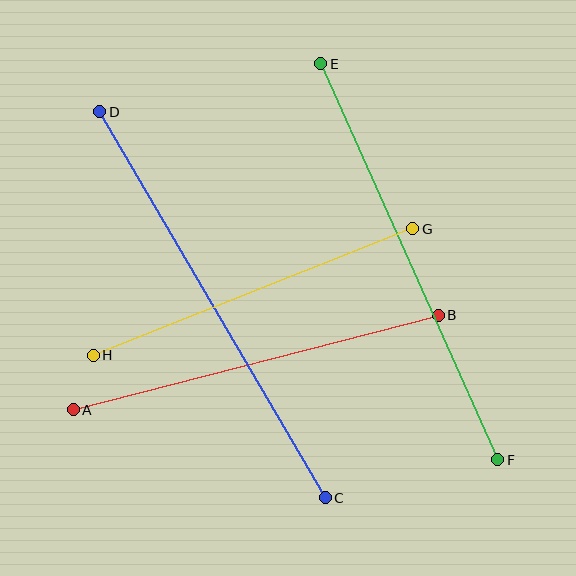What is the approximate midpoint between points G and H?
The midpoint is at approximately (253, 292) pixels.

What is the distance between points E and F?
The distance is approximately 434 pixels.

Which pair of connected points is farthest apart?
Points C and D are farthest apart.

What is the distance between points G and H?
The distance is approximately 344 pixels.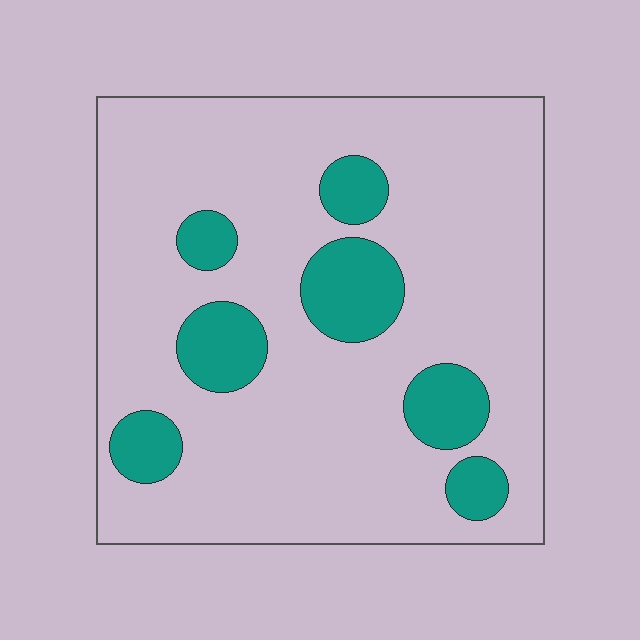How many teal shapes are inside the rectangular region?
7.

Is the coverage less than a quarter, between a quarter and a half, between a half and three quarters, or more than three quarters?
Less than a quarter.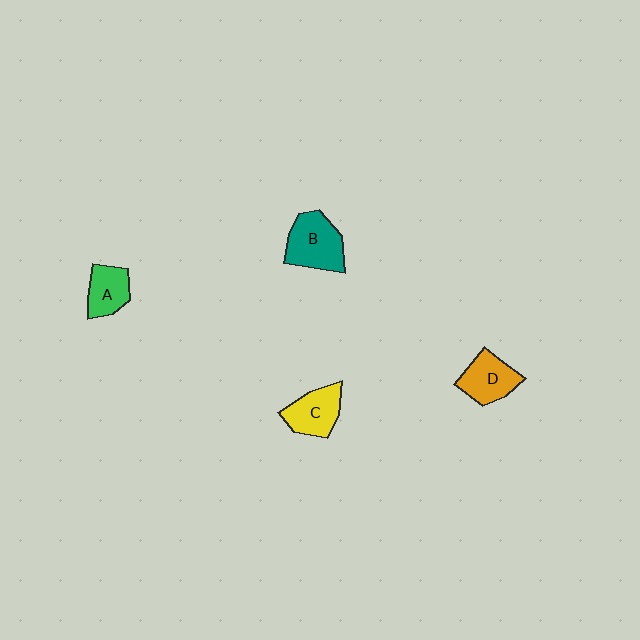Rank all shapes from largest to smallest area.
From largest to smallest: B (teal), D (orange), C (yellow), A (green).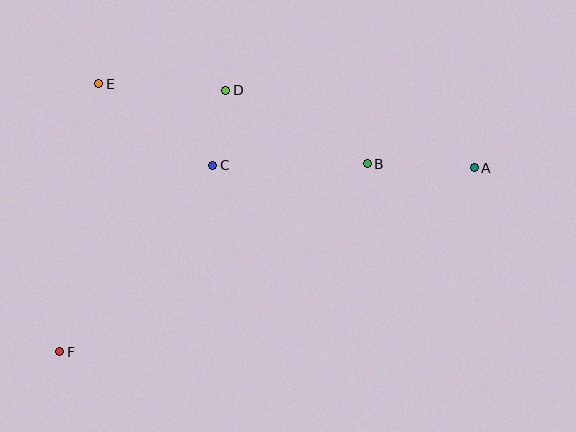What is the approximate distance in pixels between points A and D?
The distance between A and D is approximately 261 pixels.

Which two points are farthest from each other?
Points A and F are farthest from each other.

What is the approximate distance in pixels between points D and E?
The distance between D and E is approximately 127 pixels.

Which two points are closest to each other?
Points C and D are closest to each other.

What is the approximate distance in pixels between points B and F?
The distance between B and F is approximately 360 pixels.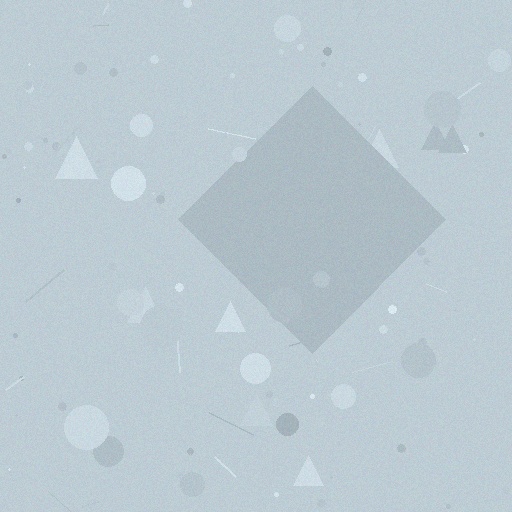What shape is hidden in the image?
A diamond is hidden in the image.